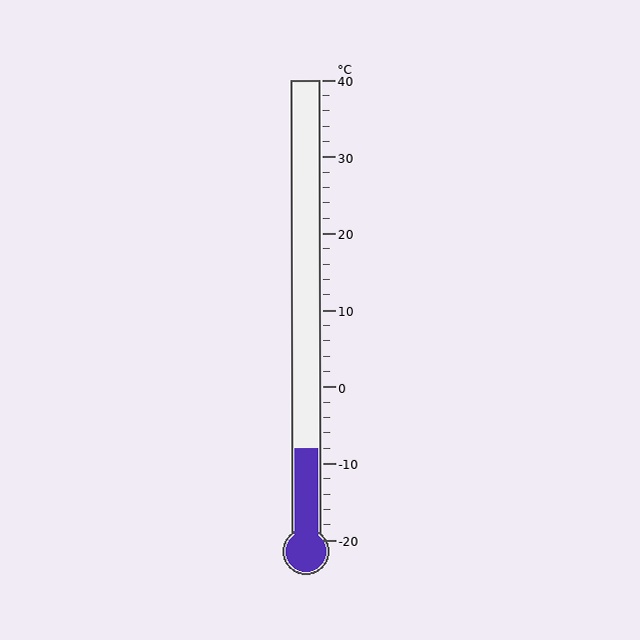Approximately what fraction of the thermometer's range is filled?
The thermometer is filled to approximately 20% of its range.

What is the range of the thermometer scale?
The thermometer scale ranges from -20°C to 40°C.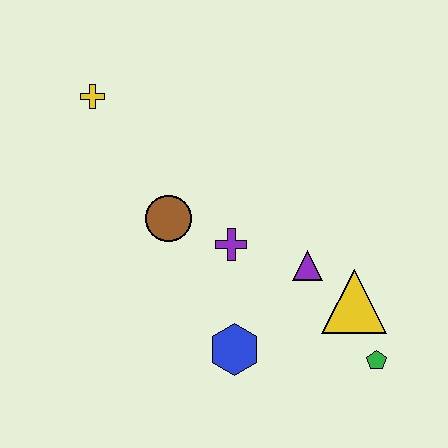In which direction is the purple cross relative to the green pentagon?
The purple cross is to the left of the green pentagon.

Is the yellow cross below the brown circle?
No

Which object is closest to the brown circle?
The purple cross is closest to the brown circle.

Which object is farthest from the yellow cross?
The green pentagon is farthest from the yellow cross.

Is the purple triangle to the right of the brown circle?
Yes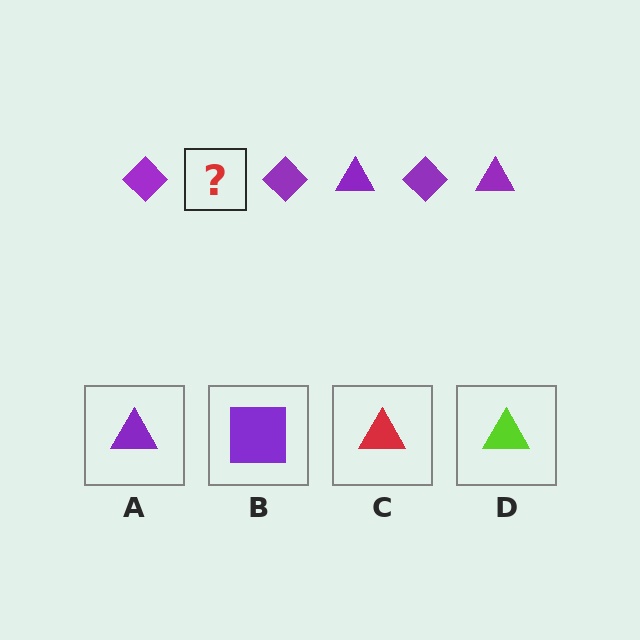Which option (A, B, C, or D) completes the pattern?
A.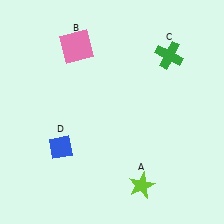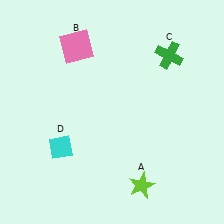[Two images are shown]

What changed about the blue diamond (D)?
In Image 1, D is blue. In Image 2, it changed to cyan.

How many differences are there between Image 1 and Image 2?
There is 1 difference between the two images.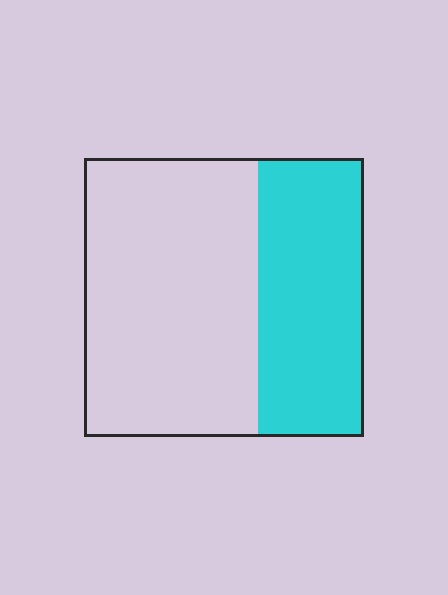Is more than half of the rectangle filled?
No.